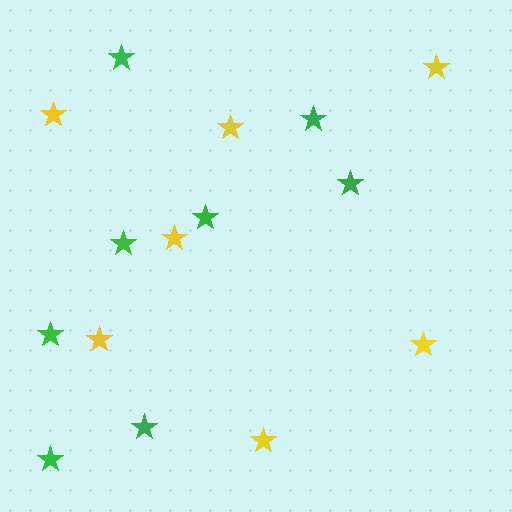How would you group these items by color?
There are 2 groups: one group of yellow stars (7) and one group of green stars (8).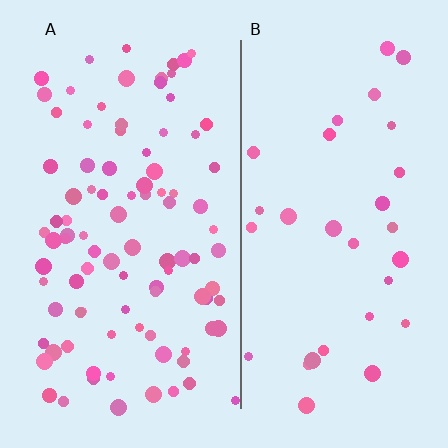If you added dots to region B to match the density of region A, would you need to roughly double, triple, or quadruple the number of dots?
Approximately triple.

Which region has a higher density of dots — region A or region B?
A (the left).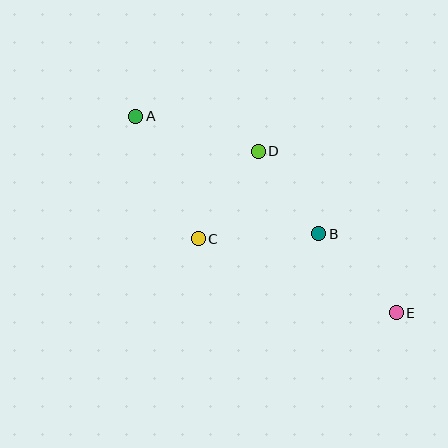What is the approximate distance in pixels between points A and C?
The distance between A and C is approximately 138 pixels.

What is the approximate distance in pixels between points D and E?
The distance between D and E is approximately 213 pixels.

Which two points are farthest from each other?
Points A and E are farthest from each other.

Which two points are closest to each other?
Points B and D are closest to each other.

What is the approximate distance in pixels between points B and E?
The distance between B and E is approximately 111 pixels.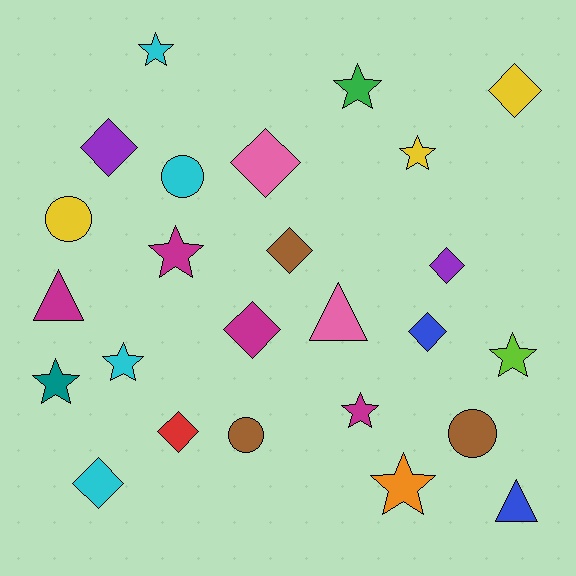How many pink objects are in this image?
There are 2 pink objects.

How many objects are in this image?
There are 25 objects.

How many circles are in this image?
There are 4 circles.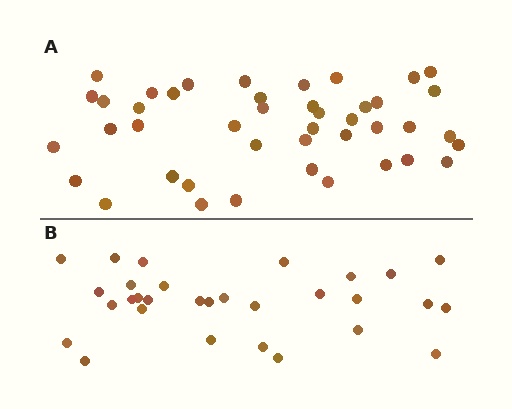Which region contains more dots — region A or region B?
Region A (the top region) has more dots.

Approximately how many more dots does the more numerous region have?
Region A has approximately 15 more dots than region B.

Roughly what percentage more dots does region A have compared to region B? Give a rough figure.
About 45% more.